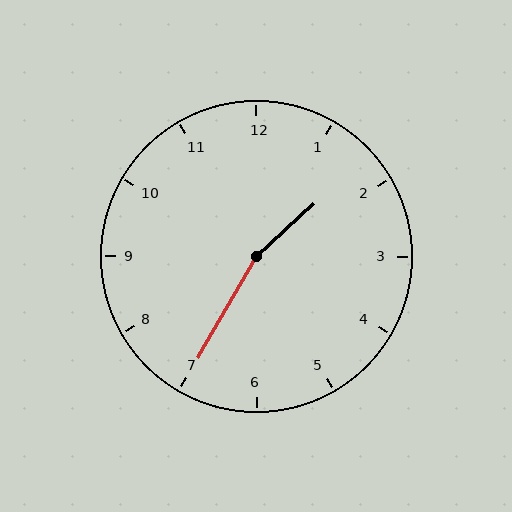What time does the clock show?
1:35.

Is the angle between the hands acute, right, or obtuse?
It is obtuse.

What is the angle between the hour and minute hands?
Approximately 162 degrees.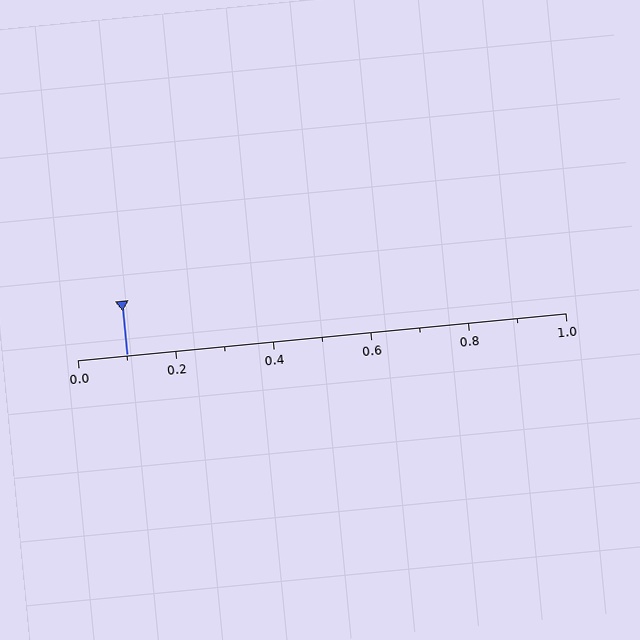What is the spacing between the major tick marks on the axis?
The major ticks are spaced 0.2 apart.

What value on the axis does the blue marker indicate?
The marker indicates approximately 0.1.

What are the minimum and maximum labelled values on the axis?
The axis runs from 0.0 to 1.0.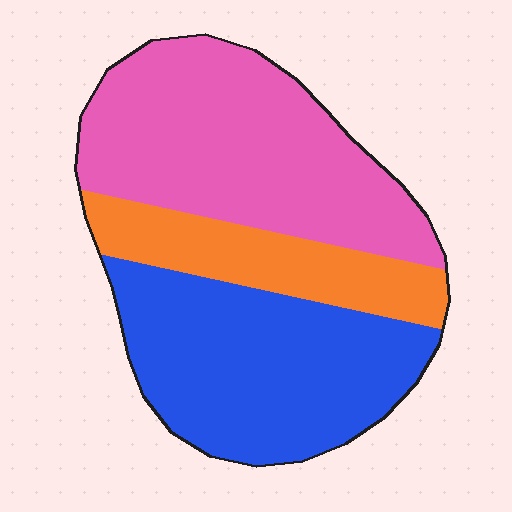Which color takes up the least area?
Orange, at roughly 20%.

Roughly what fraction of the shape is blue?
Blue takes up about three eighths (3/8) of the shape.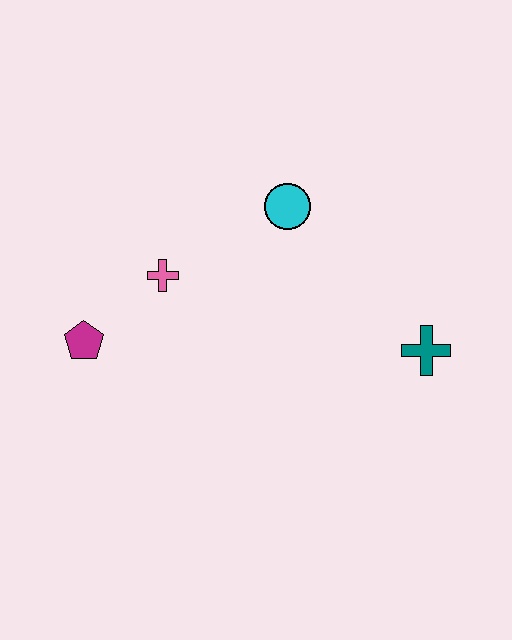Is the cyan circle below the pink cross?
No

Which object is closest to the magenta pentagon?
The pink cross is closest to the magenta pentagon.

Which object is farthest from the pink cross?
The teal cross is farthest from the pink cross.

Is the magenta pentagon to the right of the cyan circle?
No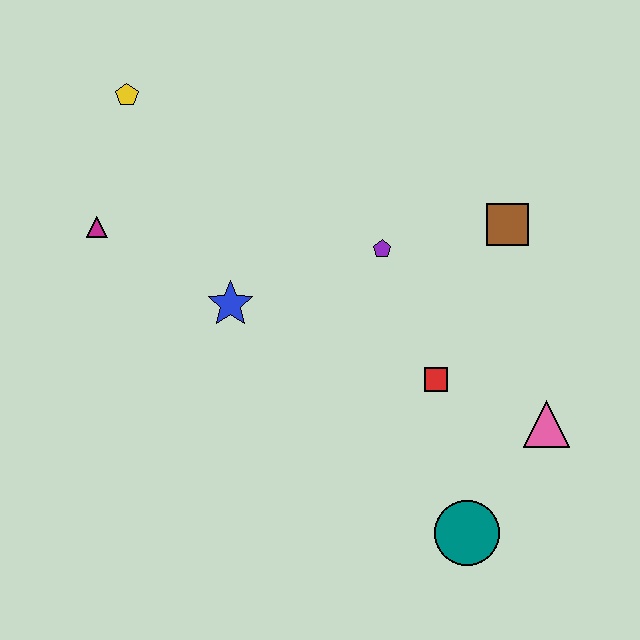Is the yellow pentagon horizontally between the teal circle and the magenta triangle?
Yes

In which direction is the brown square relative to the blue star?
The brown square is to the right of the blue star.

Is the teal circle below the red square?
Yes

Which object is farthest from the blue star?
The pink triangle is farthest from the blue star.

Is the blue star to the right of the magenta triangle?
Yes